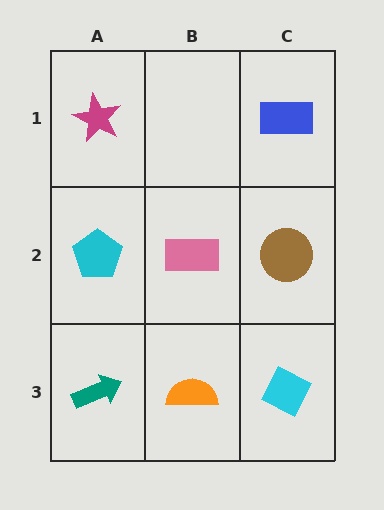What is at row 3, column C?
A cyan diamond.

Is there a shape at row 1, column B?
No, that cell is empty.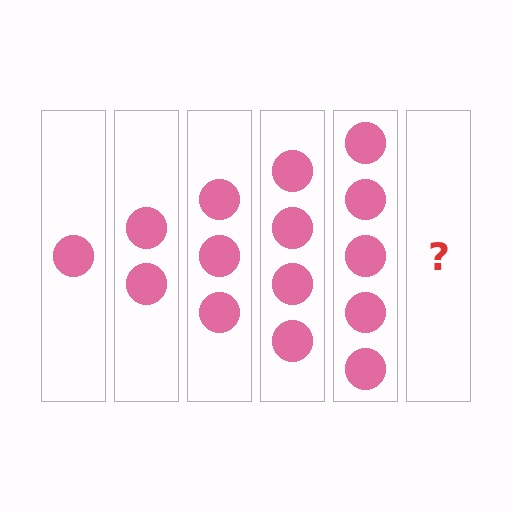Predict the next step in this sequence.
The next step is 6 circles.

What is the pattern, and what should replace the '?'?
The pattern is that each step adds one more circle. The '?' should be 6 circles.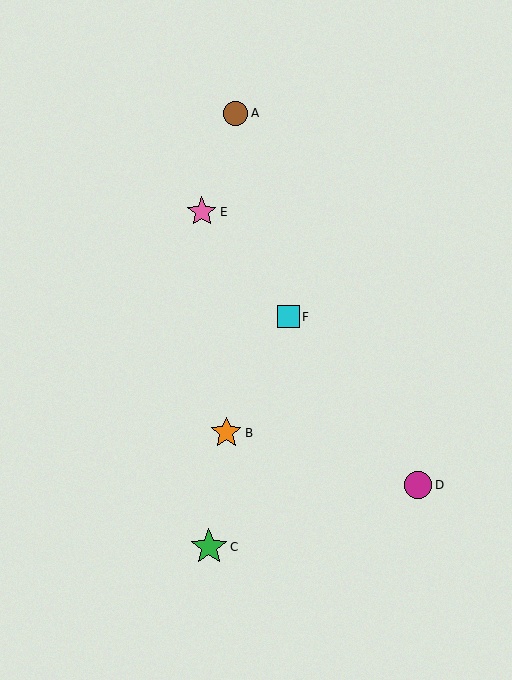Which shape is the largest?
The green star (labeled C) is the largest.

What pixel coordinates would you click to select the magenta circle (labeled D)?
Click at (418, 485) to select the magenta circle D.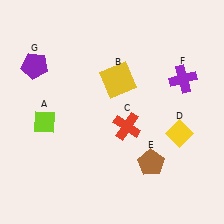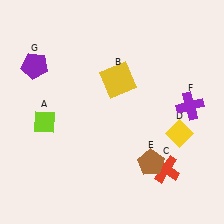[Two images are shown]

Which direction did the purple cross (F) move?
The purple cross (F) moved down.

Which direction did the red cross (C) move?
The red cross (C) moved down.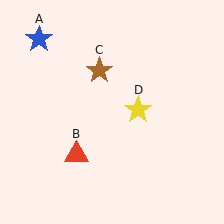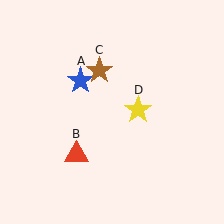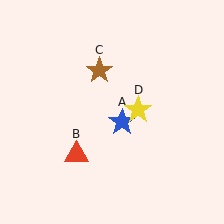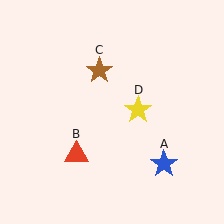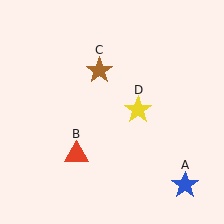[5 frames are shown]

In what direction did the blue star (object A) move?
The blue star (object A) moved down and to the right.